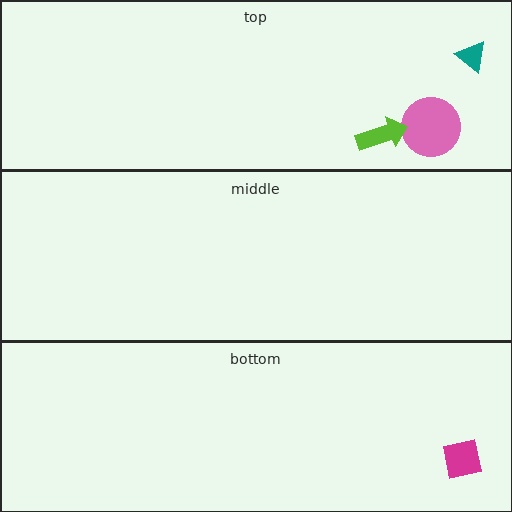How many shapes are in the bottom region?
1.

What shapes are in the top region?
The pink circle, the teal triangle, the lime arrow.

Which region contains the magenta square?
The bottom region.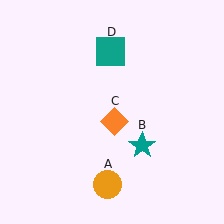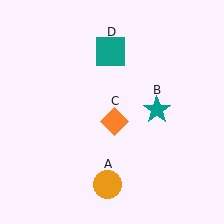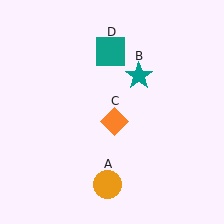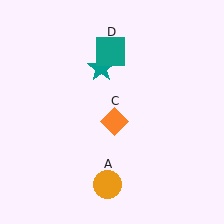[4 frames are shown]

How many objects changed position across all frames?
1 object changed position: teal star (object B).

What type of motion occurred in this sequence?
The teal star (object B) rotated counterclockwise around the center of the scene.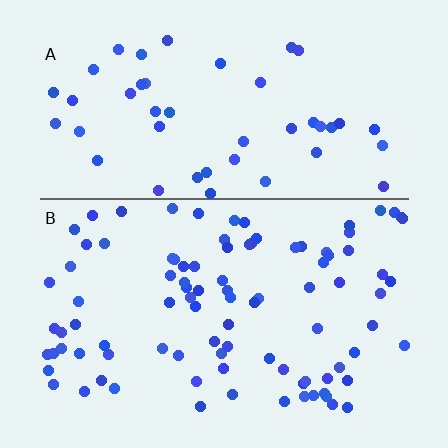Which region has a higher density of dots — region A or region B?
B (the bottom).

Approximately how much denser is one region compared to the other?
Approximately 2.0× — region B over region A.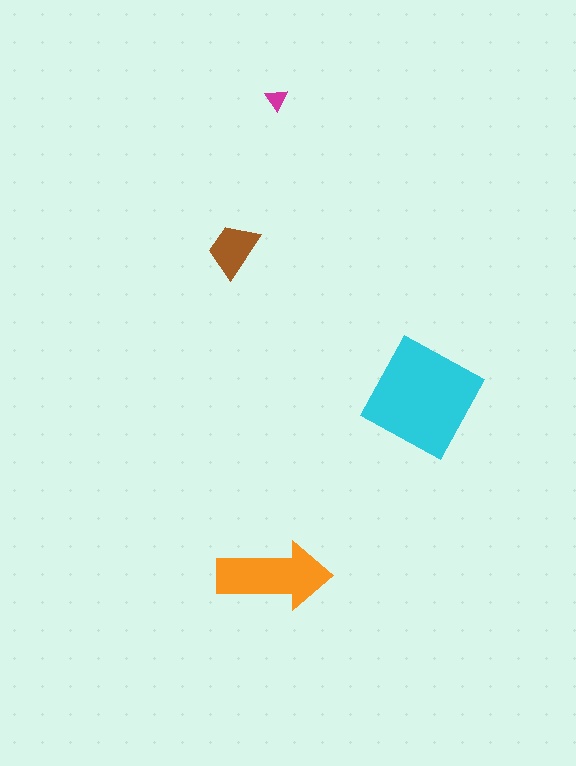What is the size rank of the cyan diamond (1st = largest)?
1st.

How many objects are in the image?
There are 4 objects in the image.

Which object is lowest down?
The orange arrow is bottommost.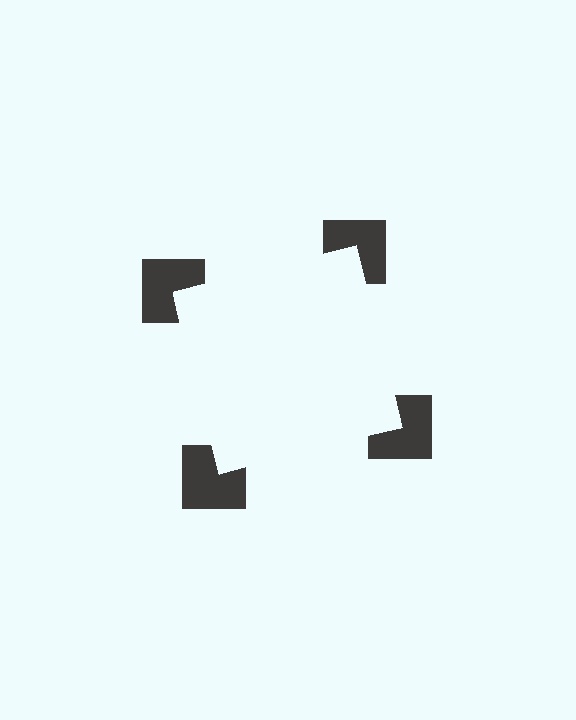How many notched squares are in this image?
There are 4 — one at each vertex of the illusory square.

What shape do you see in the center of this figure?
An illusory square — its edges are inferred from the aligned wedge cuts in the notched squares, not physically drawn.